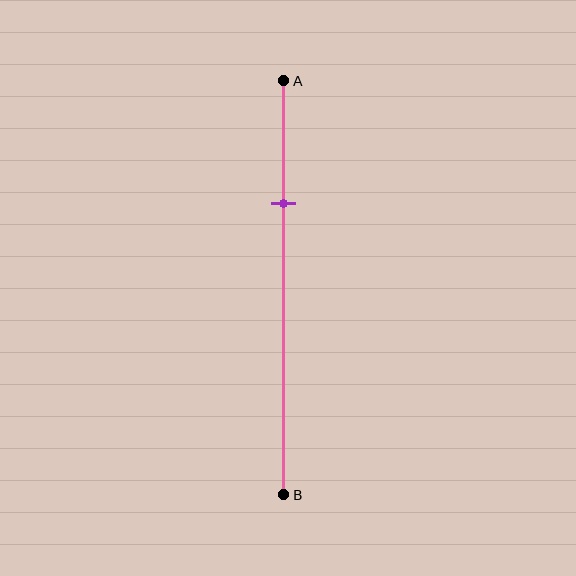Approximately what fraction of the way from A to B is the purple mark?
The purple mark is approximately 30% of the way from A to B.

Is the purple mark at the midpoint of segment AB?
No, the mark is at about 30% from A, not at the 50% midpoint.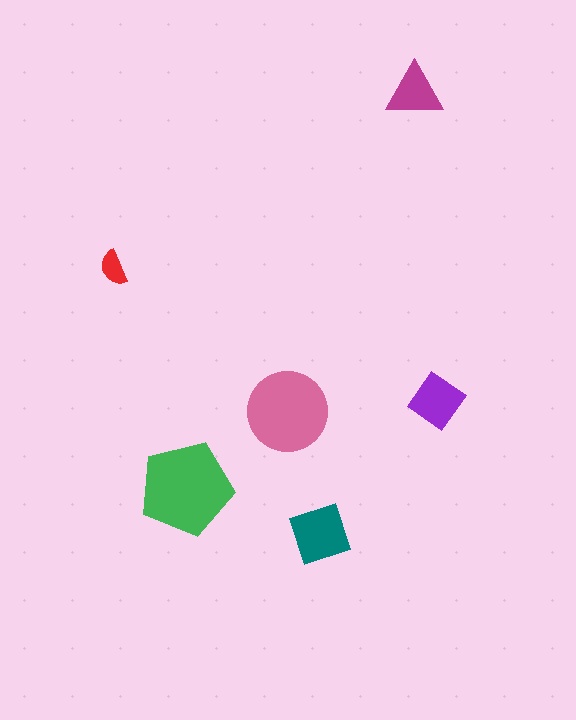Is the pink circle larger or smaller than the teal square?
Larger.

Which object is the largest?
The green pentagon.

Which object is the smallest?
The red semicircle.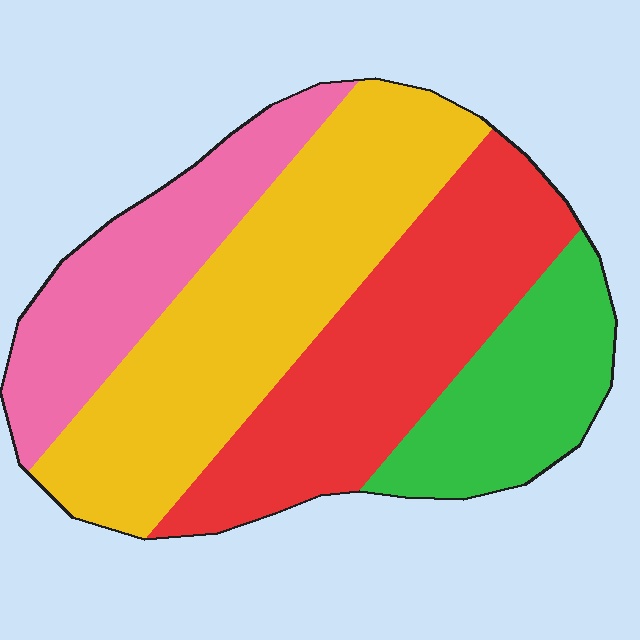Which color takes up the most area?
Yellow, at roughly 35%.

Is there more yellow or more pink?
Yellow.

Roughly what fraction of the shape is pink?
Pink covers about 20% of the shape.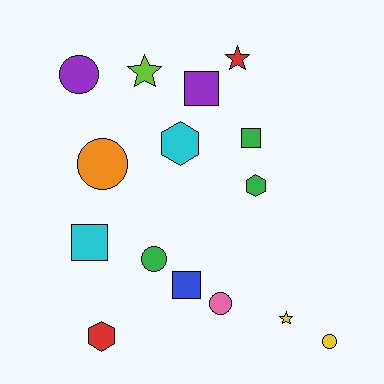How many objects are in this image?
There are 15 objects.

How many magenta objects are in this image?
There are no magenta objects.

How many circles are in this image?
There are 5 circles.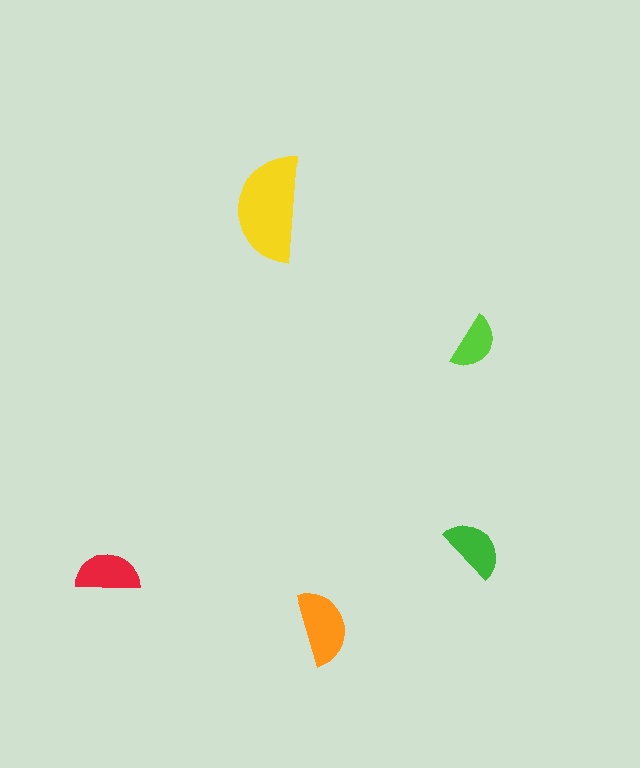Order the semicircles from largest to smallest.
the yellow one, the orange one, the red one, the green one, the lime one.